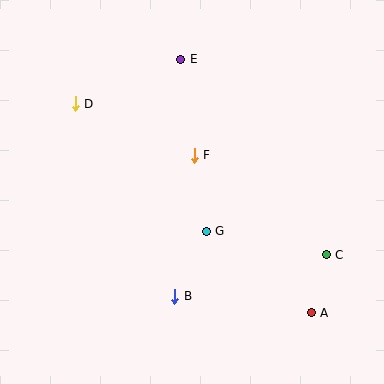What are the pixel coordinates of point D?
Point D is at (75, 104).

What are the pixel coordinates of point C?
Point C is at (326, 255).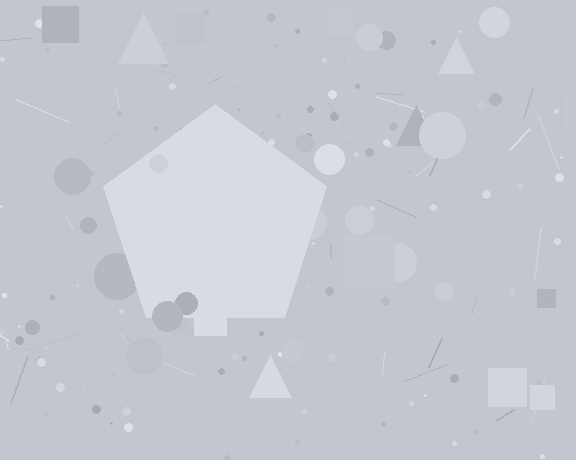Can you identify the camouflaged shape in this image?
The camouflaged shape is a pentagon.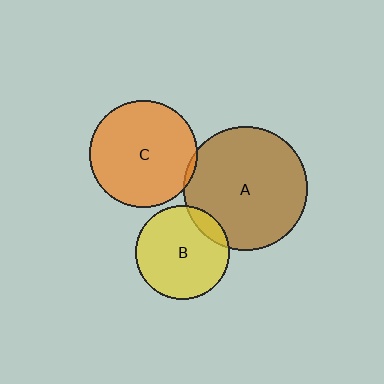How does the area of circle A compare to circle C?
Approximately 1.3 times.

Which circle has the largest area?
Circle A (brown).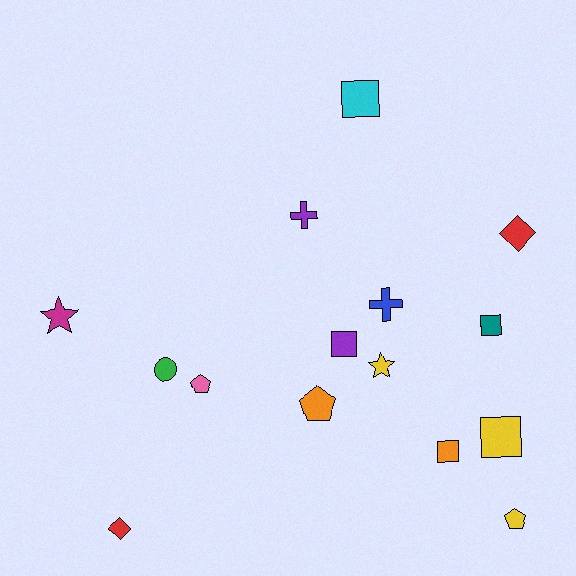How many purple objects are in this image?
There are 2 purple objects.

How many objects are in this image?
There are 15 objects.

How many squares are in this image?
There are 5 squares.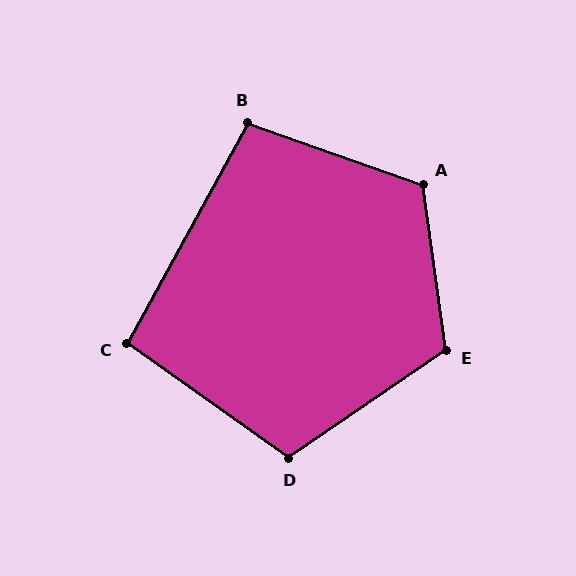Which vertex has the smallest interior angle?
C, at approximately 97 degrees.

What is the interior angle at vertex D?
Approximately 110 degrees (obtuse).